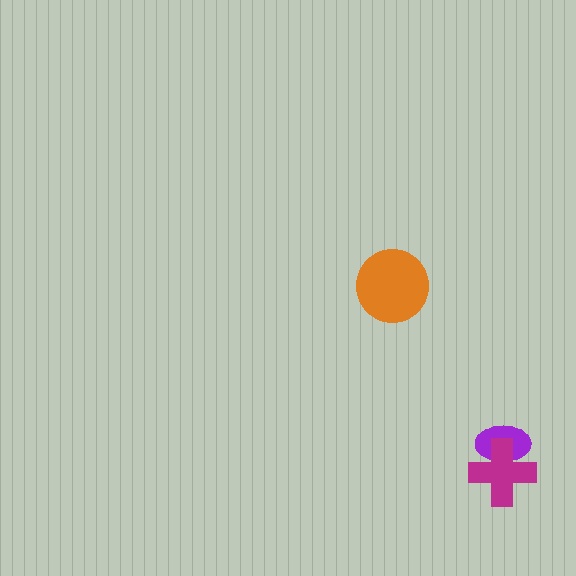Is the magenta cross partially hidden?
No, no other shape covers it.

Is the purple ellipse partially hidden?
Yes, it is partially covered by another shape.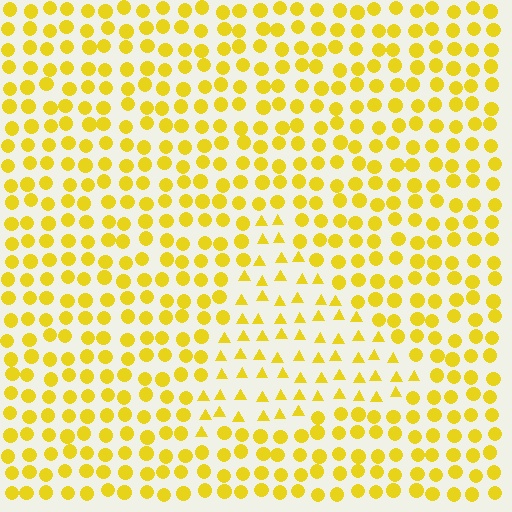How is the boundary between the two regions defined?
The boundary is defined by a change in element shape: triangles inside vs. circles outside. All elements share the same color and spacing.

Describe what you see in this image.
The image is filled with small yellow elements arranged in a uniform grid. A triangle-shaped region contains triangles, while the surrounding area contains circles. The boundary is defined purely by the change in element shape.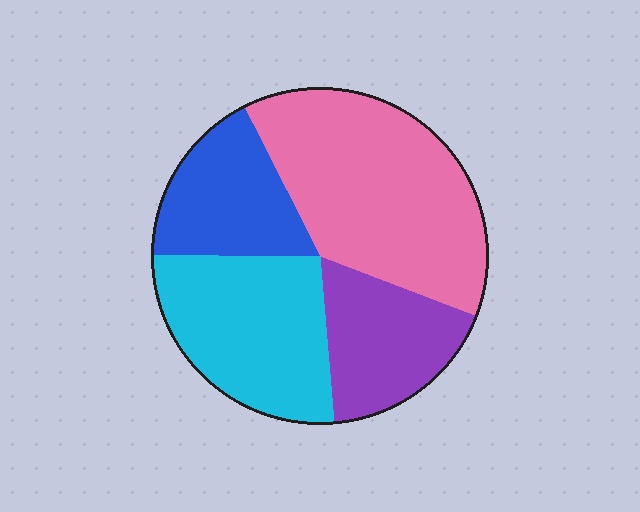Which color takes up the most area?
Pink, at roughly 40%.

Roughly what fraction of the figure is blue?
Blue takes up less than a quarter of the figure.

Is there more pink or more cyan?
Pink.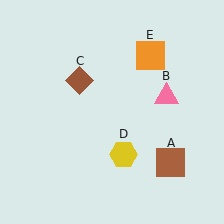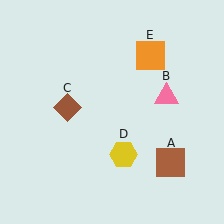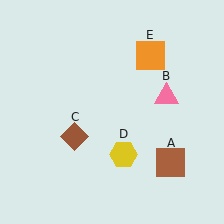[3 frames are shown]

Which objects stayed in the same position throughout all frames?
Brown square (object A) and pink triangle (object B) and yellow hexagon (object D) and orange square (object E) remained stationary.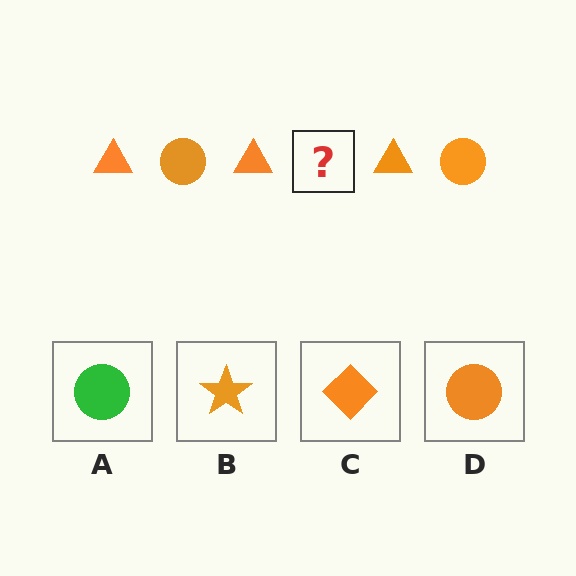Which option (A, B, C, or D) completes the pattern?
D.